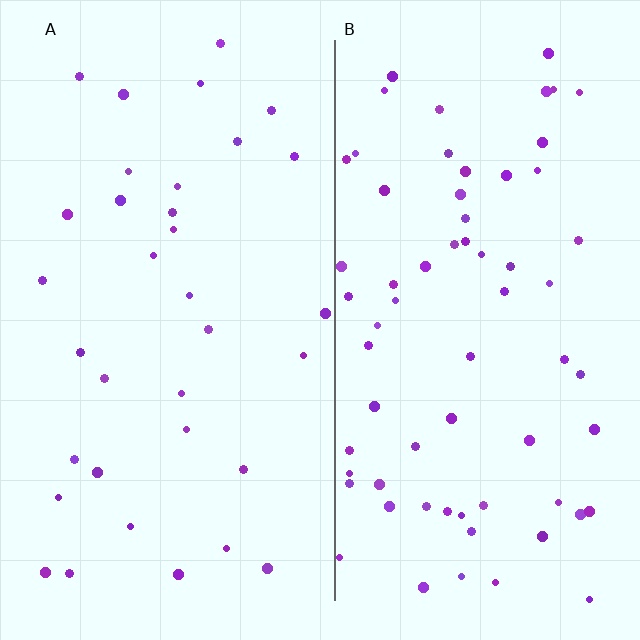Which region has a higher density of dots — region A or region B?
B (the right).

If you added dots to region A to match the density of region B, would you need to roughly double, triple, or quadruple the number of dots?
Approximately double.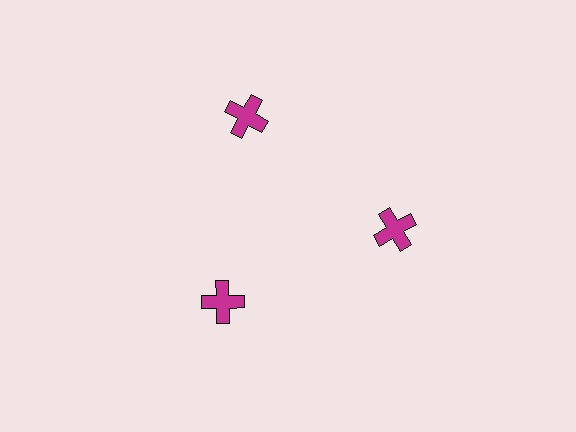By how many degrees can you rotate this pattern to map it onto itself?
The pattern maps onto itself every 120 degrees of rotation.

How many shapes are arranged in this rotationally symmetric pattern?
There are 3 shapes, arranged in 3 groups of 1.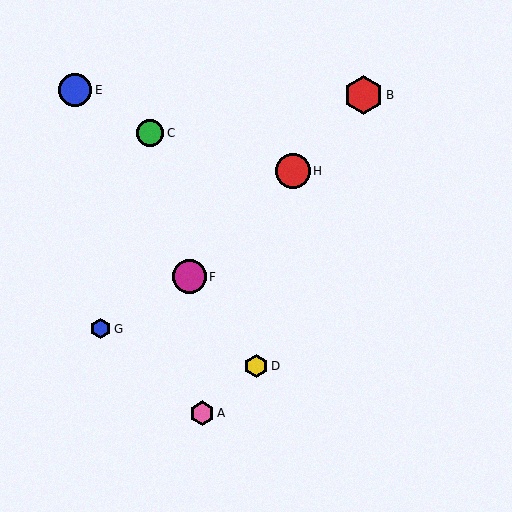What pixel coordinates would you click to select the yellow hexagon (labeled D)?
Click at (256, 366) to select the yellow hexagon D.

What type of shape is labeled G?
Shape G is a blue hexagon.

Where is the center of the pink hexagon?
The center of the pink hexagon is at (202, 413).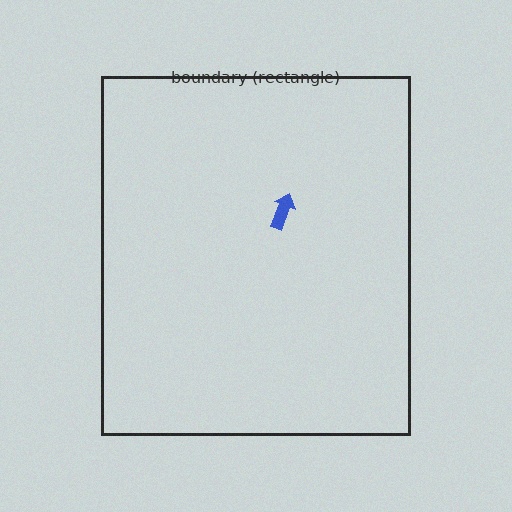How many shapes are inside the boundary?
1 inside, 0 outside.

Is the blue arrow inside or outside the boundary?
Inside.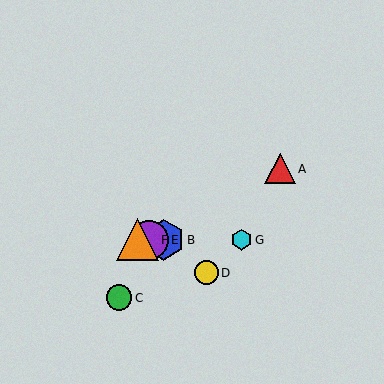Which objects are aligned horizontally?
Objects B, E, F, G are aligned horizontally.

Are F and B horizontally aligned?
Yes, both are at y≈240.